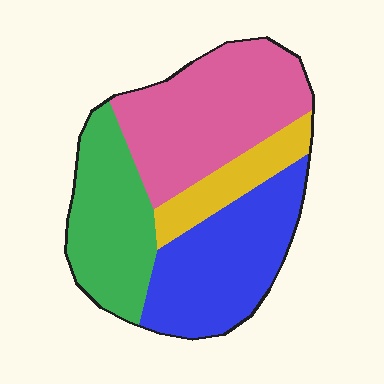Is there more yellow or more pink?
Pink.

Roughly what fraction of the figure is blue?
Blue takes up about one third (1/3) of the figure.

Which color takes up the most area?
Pink, at roughly 35%.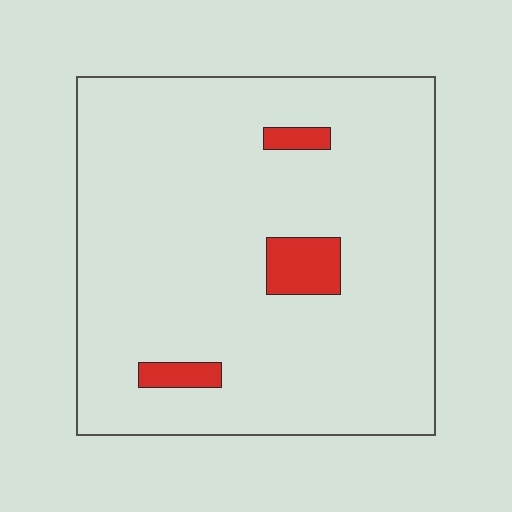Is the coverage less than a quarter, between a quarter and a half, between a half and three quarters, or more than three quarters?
Less than a quarter.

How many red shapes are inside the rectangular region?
3.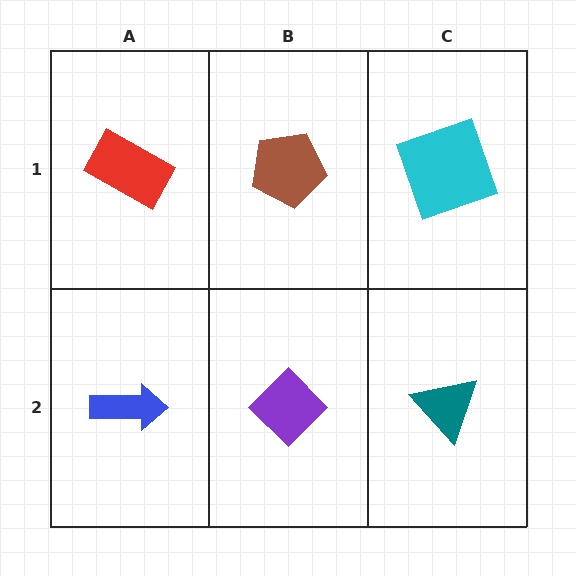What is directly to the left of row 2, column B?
A blue arrow.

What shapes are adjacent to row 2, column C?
A cyan square (row 1, column C), a purple diamond (row 2, column B).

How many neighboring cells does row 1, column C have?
2.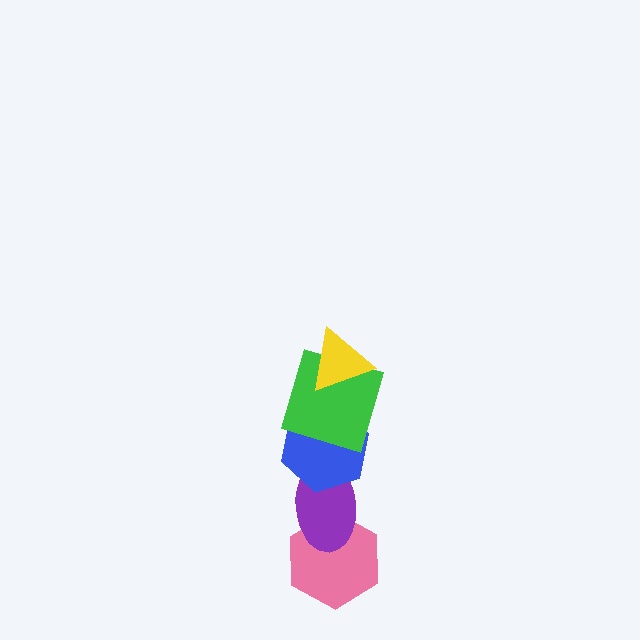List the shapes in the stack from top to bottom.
From top to bottom: the yellow triangle, the green square, the blue hexagon, the purple ellipse, the pink hexagon.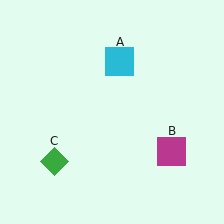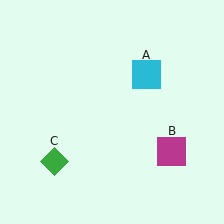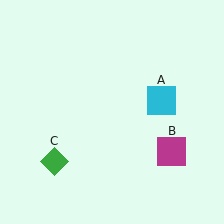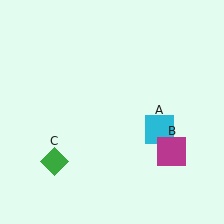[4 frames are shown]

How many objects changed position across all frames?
1 object changed position: cyan square (object A).